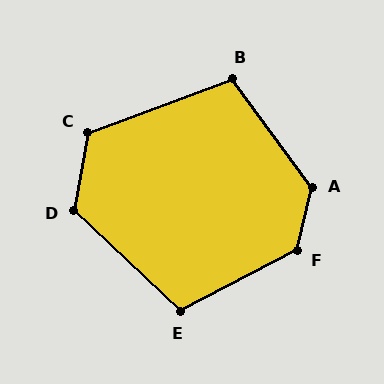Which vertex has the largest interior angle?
F, at approximately 131 degrees.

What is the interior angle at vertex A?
Approximately 130 degrees (obtuse).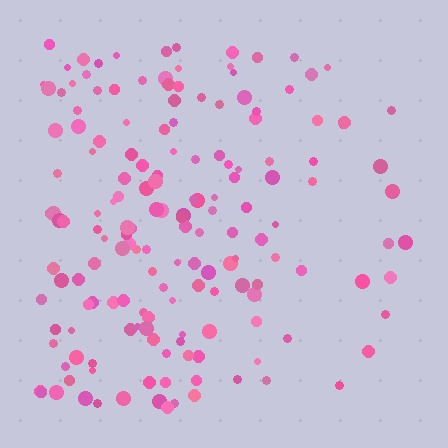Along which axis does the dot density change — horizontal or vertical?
Horizontal.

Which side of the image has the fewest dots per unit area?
The right.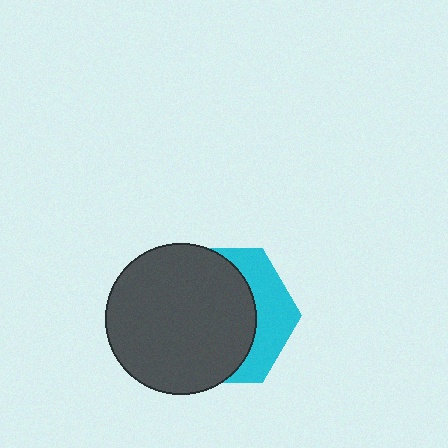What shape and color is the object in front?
The object in front is a dark gray circle.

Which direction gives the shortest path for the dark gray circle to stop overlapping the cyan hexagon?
Moving left gives the shortest separation.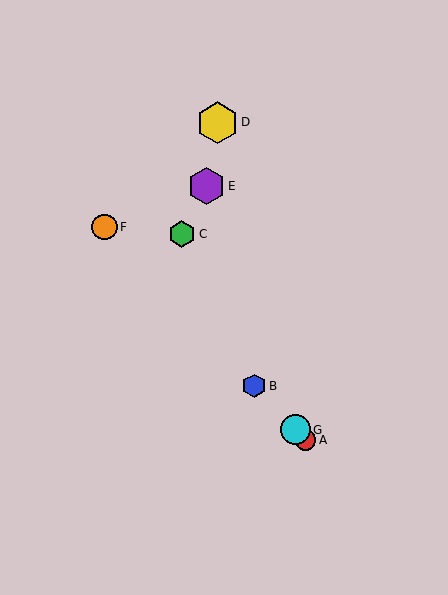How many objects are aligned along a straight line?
4 objects (A, B, F, G) are aligned along a straight line.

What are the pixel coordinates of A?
Object A is at (305, 440).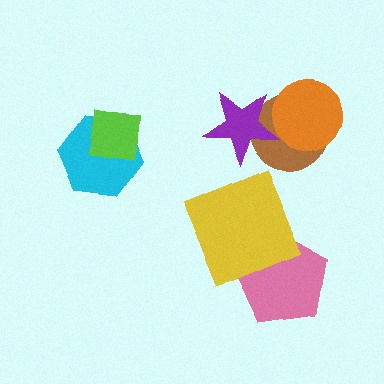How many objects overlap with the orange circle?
2 objects overlap with the orange circle.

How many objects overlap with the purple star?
2 objects overlap with the purple star.